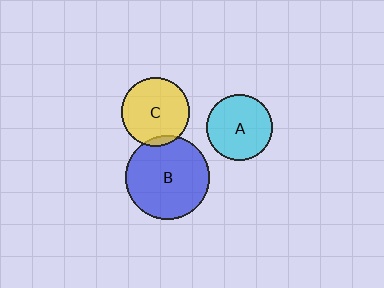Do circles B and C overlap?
Yes.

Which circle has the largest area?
Circle B (blue).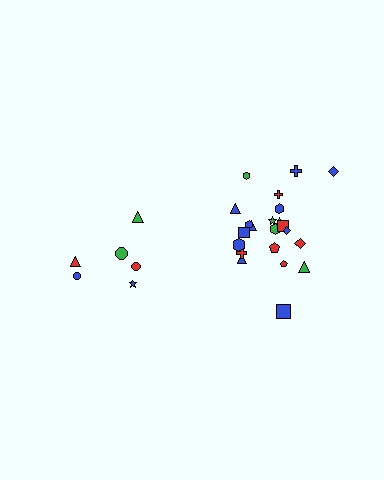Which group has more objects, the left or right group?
The right group.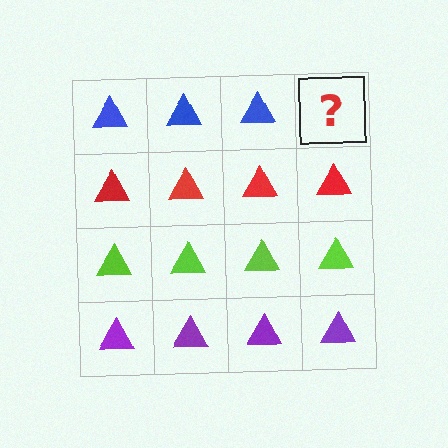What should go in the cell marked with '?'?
The missing cell should contain a blue triangle.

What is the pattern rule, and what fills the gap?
The rule is that each row has a consistent color. The gap should be filled with a blue triangle.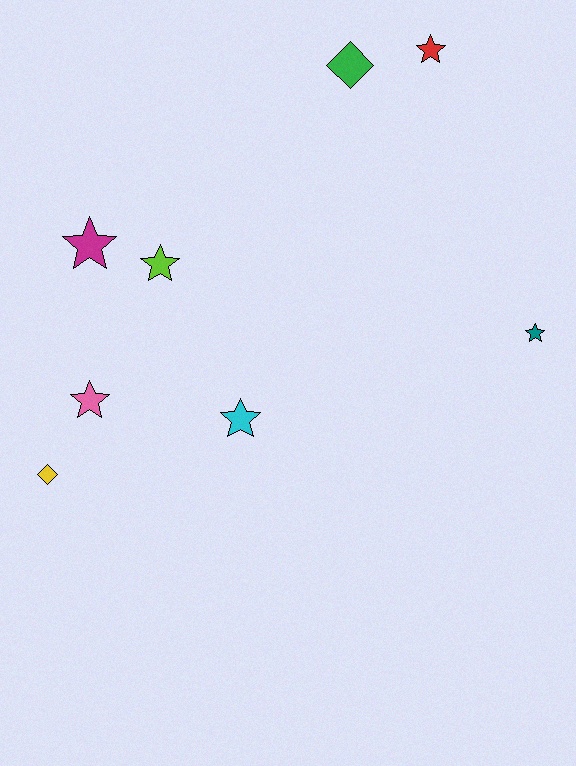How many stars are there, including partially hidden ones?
There are 6 stars.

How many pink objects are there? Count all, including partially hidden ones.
There is 1 pink object.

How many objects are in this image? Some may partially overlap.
There are 8 objects.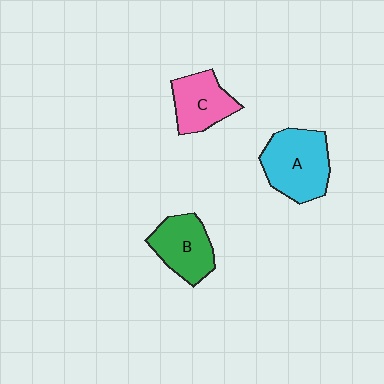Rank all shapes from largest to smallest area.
From largest to smallest: A (cyan), B (green), C (pink).